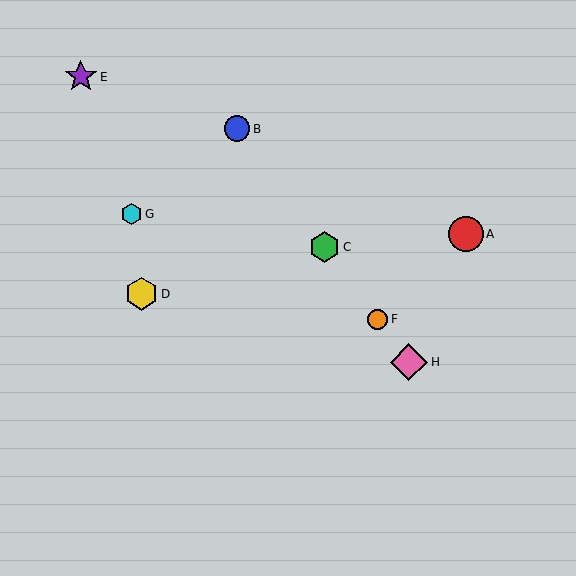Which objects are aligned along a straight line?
Objects B, C, F, H are aligned along a straight line.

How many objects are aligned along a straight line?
4 objects (B, C, F, H) are aligned along a straight line.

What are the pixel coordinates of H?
Object H is at (409, 362).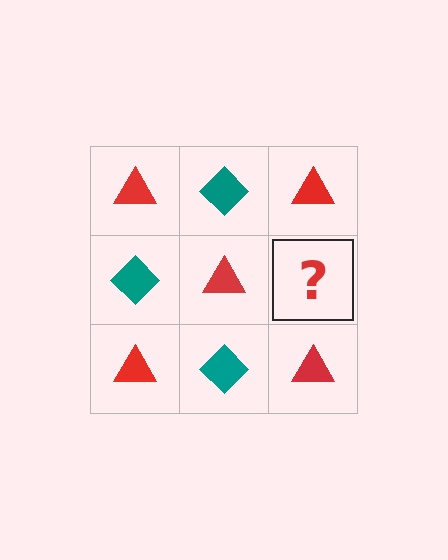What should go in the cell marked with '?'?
The missing cell should contain a teal diamond.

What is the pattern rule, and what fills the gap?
The rule is that it alternates red triangle and teal diamond in a checkerboard pattern. The gap should be filled with a teal diamond.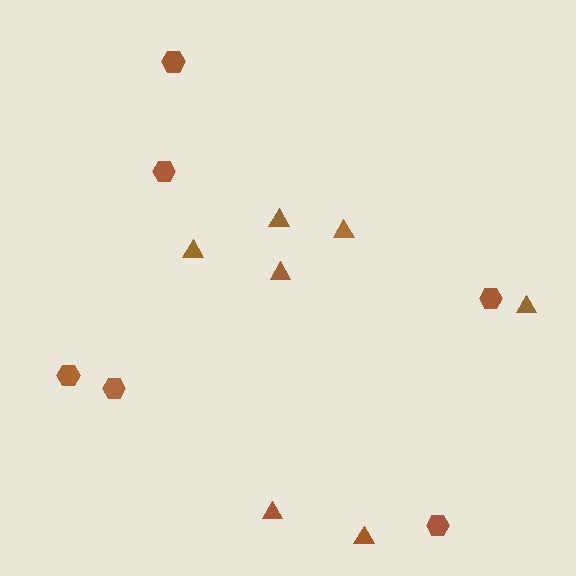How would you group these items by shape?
There are 2 groups: one group of triangles (7) and one group of hexagons (6).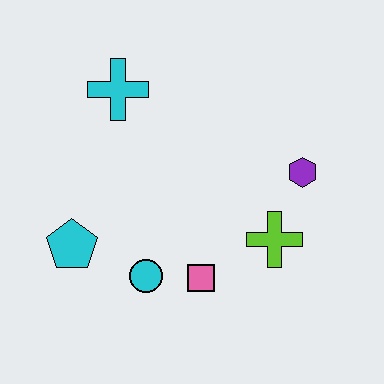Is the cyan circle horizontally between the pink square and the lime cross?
No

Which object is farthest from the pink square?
The cyan cross is farthest from the pink square.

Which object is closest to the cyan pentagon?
The cyan circle is closest to the cyan pentagon.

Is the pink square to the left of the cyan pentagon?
No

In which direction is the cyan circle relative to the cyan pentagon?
The cyan circle is to the right of the cyan pentagon.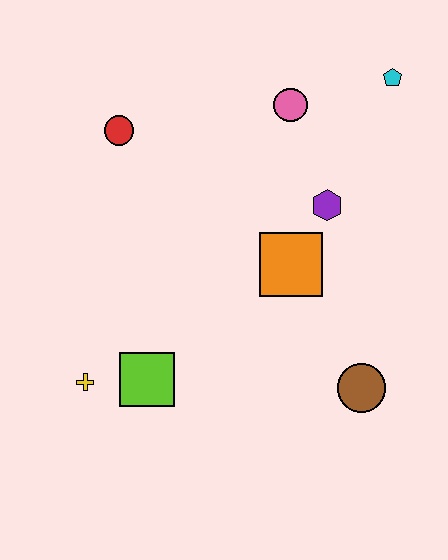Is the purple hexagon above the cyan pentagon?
No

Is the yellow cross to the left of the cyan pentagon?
Yes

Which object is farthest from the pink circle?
The yellow cross is farthest from the pink circle.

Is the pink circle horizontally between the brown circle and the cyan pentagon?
No